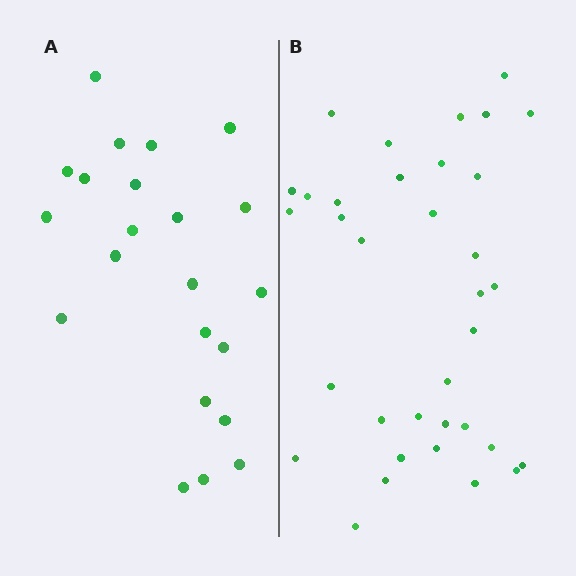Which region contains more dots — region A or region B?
Region B (the right region) has more dots.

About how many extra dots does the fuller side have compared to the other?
Region B has approximately 15 more dots than region A.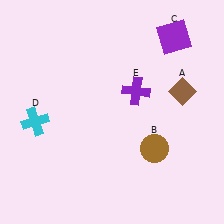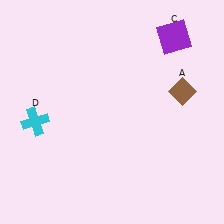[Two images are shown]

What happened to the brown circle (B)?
The brown circle (B) was removed in Image 2. It was in the bottom-right area of Image 1.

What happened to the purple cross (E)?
The purple cross (E) was removed in Image 2. It was in the top-right area of Image 1.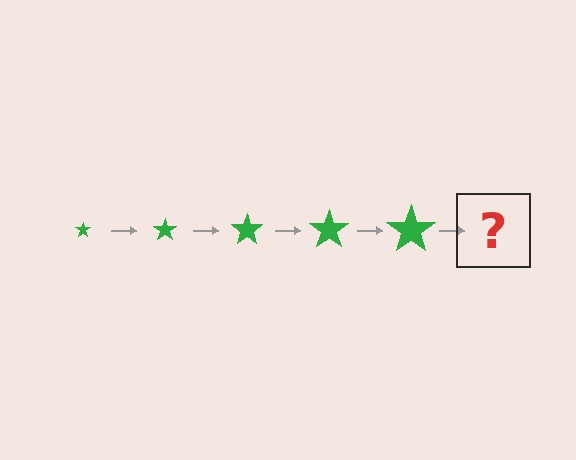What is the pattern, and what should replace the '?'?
The pattern is that the star gets progressively larger each step. The '?' should be a green star, larger than the previous one.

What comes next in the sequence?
The next element should be a green star, larger than the previous one.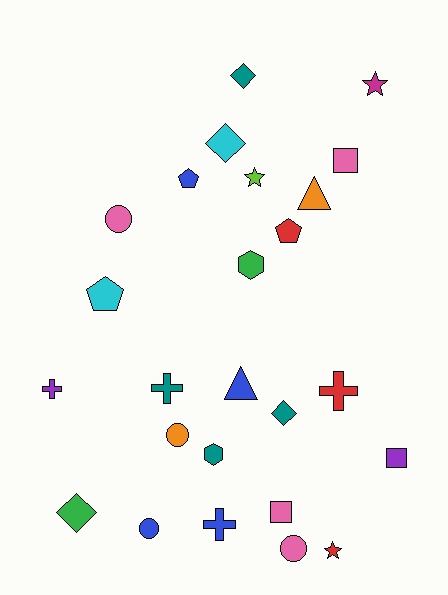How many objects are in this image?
There are 25 objects.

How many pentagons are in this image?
There are 3 pentagons.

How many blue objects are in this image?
There are 4 blue objects.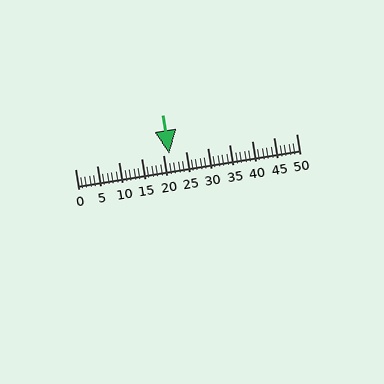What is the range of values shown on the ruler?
The ruler shows values from 0 to 50.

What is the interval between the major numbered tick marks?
The major tick marks are spaced 5 units apart.